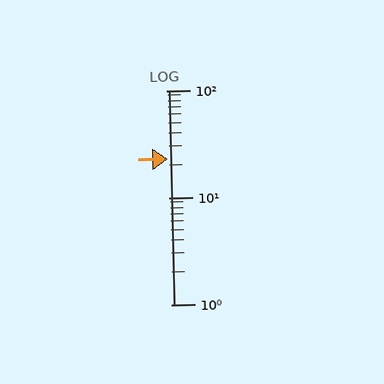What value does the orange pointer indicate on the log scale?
The pointer indicates approximately 23.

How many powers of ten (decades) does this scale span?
The scale spans 2 decades, from 1 to 100.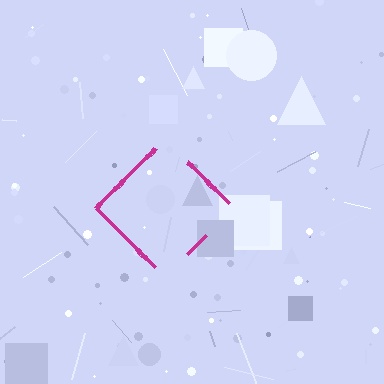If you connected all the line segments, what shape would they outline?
They would outline a diamond.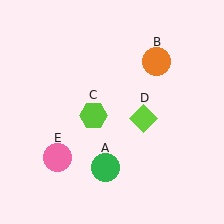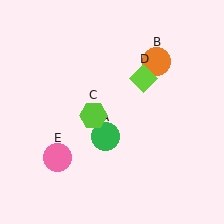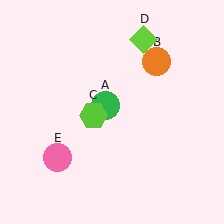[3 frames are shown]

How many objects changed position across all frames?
2 objects changed position: green circle (object A), lime diamond (object D).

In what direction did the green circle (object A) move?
The green circle (object A) moved up.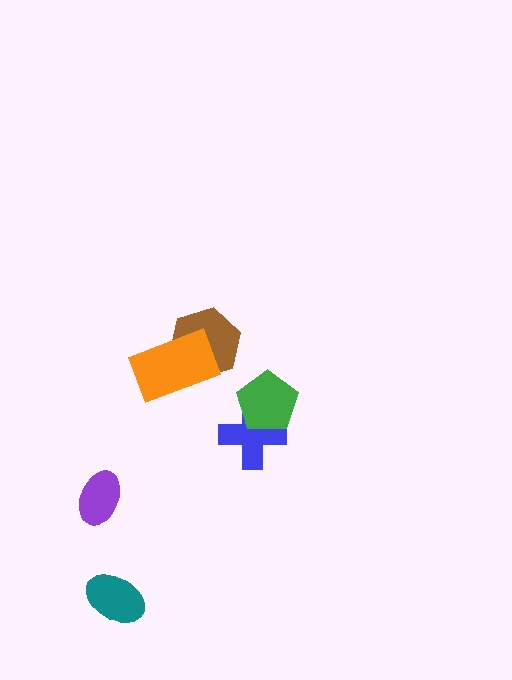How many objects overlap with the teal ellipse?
0 objects overlap with the teal ellipse.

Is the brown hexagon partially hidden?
Yes, it is partially covered by another shape.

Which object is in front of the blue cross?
The green pentagon is in front of the blue cross.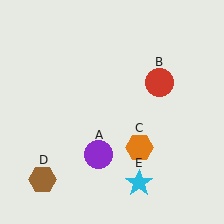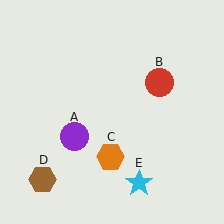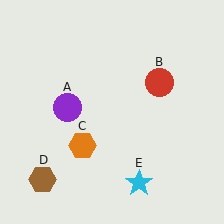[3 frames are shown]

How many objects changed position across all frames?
2 objects changed position: purple circle (object A), orange hexagon (object C).